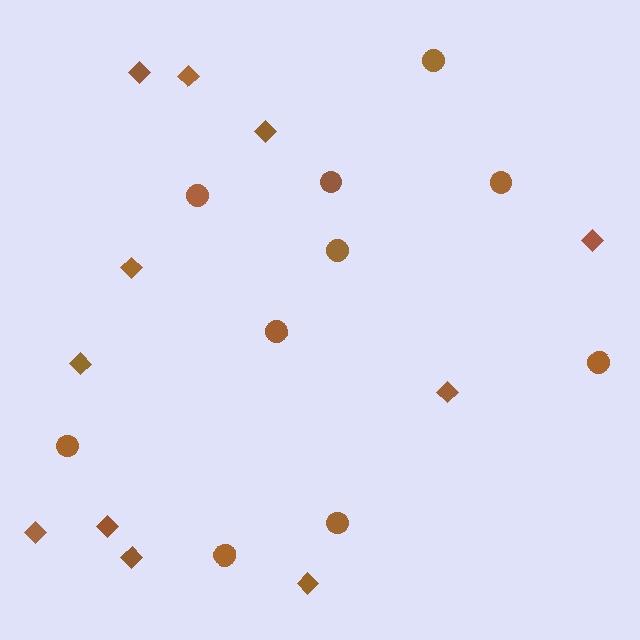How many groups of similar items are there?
There are 2 groups: one group of diamonds (11) and one group of circles (10).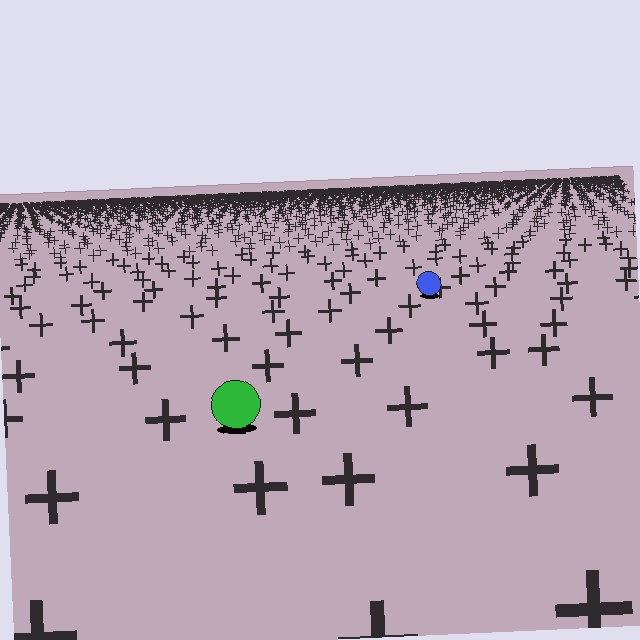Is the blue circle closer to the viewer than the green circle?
No. The green circle is closer — you can tell from the texture gradient: the ground texture is coarser near it.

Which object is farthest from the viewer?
The blue circle is farthest from the viewer. It appears smaller and the ground texture around it is denser.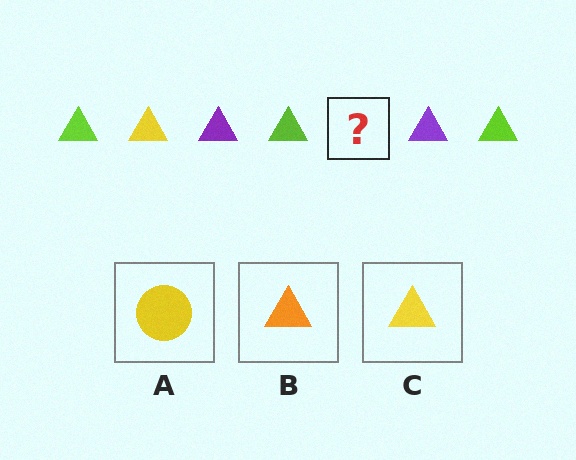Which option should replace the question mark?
Option C.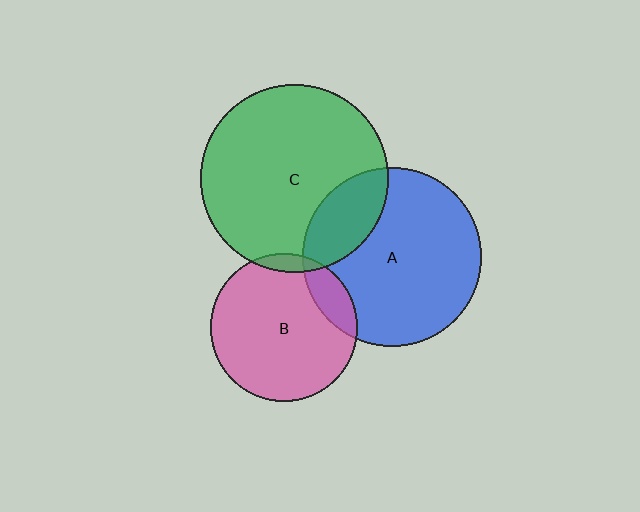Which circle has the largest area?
Circle C (green).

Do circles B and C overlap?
Yes.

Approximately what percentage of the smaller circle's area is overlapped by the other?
Approximately 5%.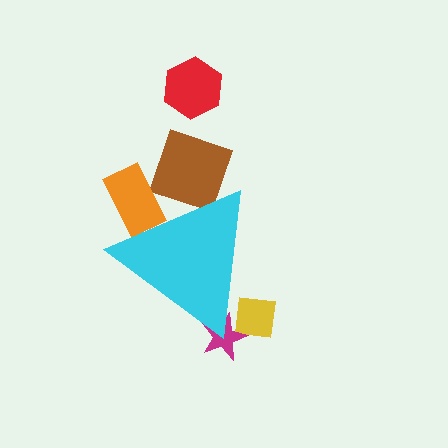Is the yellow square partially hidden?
Yes, the yellow square is partially hidden behind the cyan triangle.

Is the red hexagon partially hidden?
No, the red hexagon is fully visible.